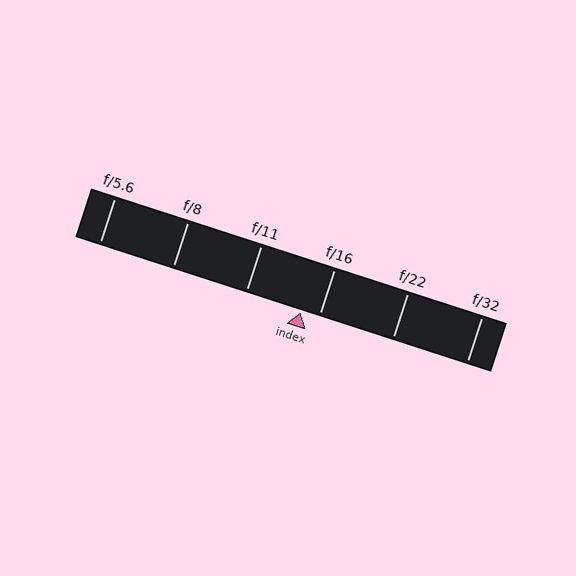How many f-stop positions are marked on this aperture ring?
There are 6 f-stop positions marked.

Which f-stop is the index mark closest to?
The index mark is closest to f/16.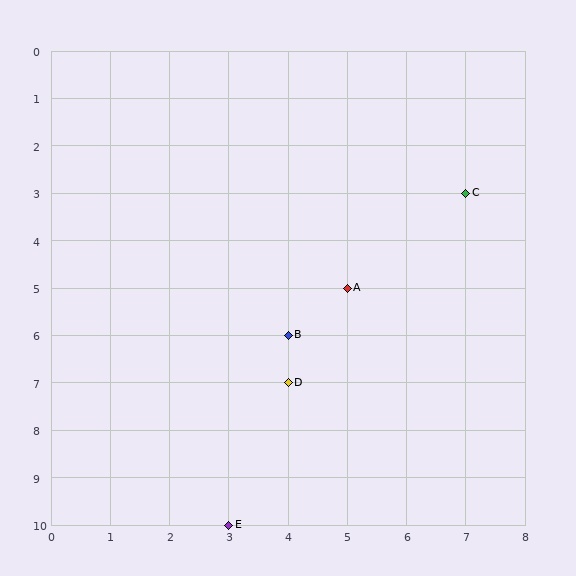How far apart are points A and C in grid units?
Points A and C are 2 columns and 2 rows apart (about 2.8 grid units diagonally).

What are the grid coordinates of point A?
Point A is at grid coordinates (5, 5).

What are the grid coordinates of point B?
Point B is at grid coordinates (4, 6).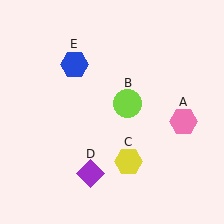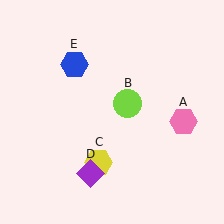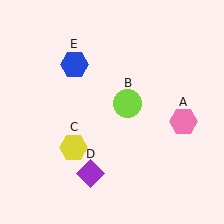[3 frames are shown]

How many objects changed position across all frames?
1 object changed position: yellow hexagon (object C).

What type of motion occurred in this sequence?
The yellow hexagon (object C) rotated clockwise around the center of the scene.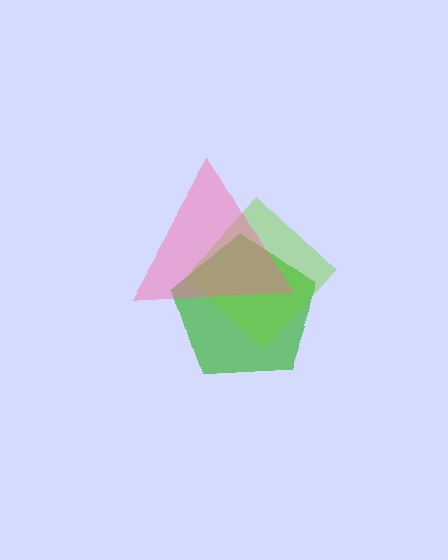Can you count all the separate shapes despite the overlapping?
Yes, there are 3 separate shapes.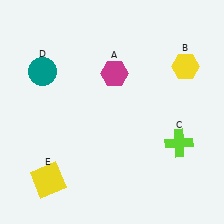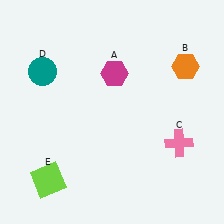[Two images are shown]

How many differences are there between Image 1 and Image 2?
There are 3 differences between the two images.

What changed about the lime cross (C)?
In Image 1, C is lime. In Image 2, it changed to pink.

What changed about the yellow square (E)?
In Image 1, E is yellow. In Image 2, it changed to lime.